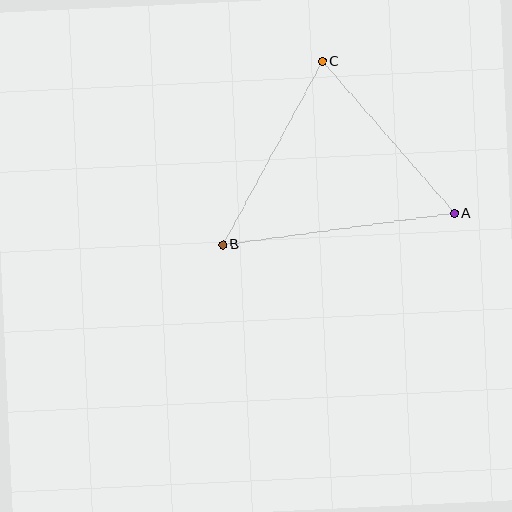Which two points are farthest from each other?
Points A and B are farthest from each other.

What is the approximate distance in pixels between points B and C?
The distance between B and C is approximately 209 pixels.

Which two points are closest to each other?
Points A and C are closest to each other.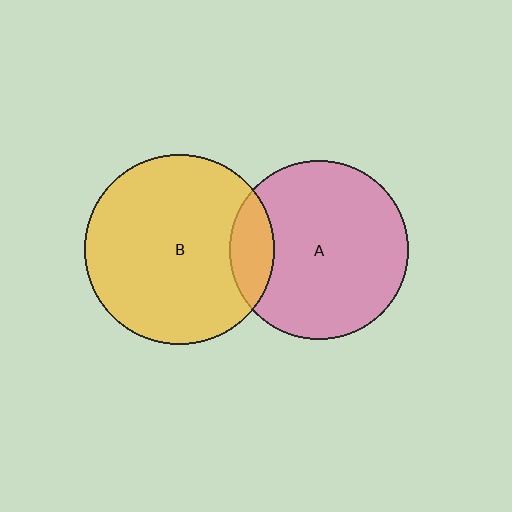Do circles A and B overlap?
Yes.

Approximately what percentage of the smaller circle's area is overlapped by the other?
Approximately 15%.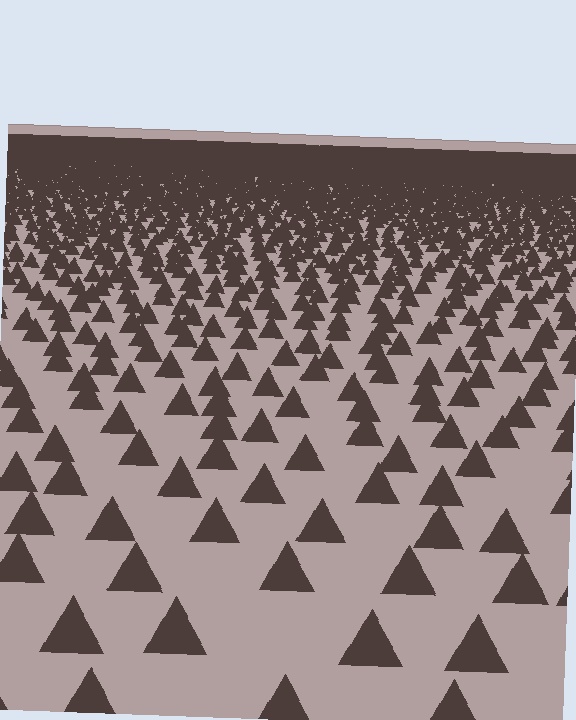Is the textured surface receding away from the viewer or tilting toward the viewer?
The surface is receding away from the viewer. Texture elements get smaller and denser toward the top.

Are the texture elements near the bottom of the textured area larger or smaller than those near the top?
Larger. Near the bottom, elements are closer to the viewer and appear at a bigger on-screen size.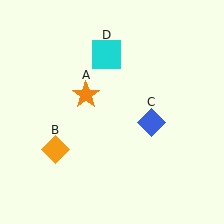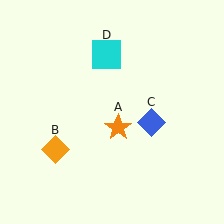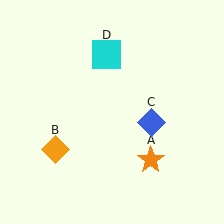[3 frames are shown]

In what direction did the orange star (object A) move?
The orange star (object A) moved down and to the right.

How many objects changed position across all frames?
1 object changed position: orange star (object A).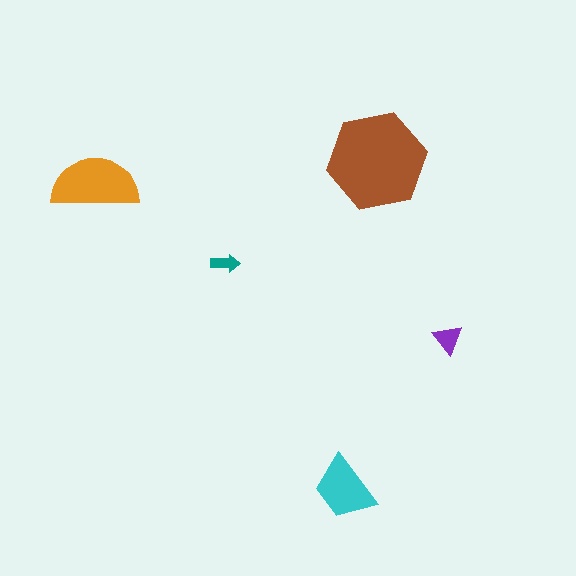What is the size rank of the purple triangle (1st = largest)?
4th.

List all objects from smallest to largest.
The teal arrow, the purple triangle, the cyan trapezoid, the orange semicircle, the brown hexagon.